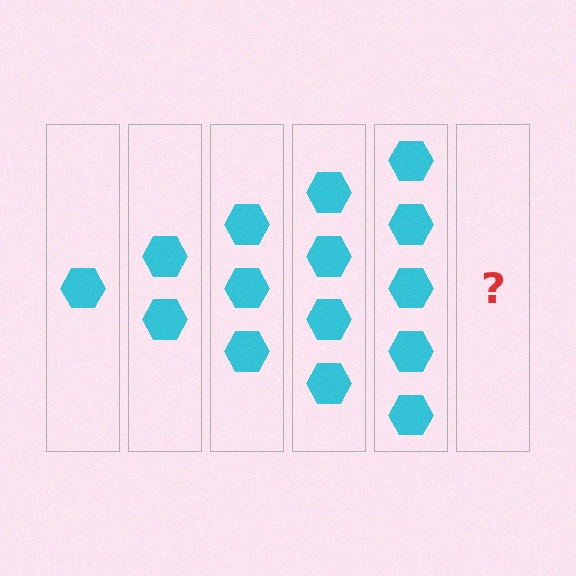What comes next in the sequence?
The next element should be 6 hexagons.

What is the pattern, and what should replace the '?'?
The pattern is that each step adds one more hexagon. The '?' should be 6 hexagons.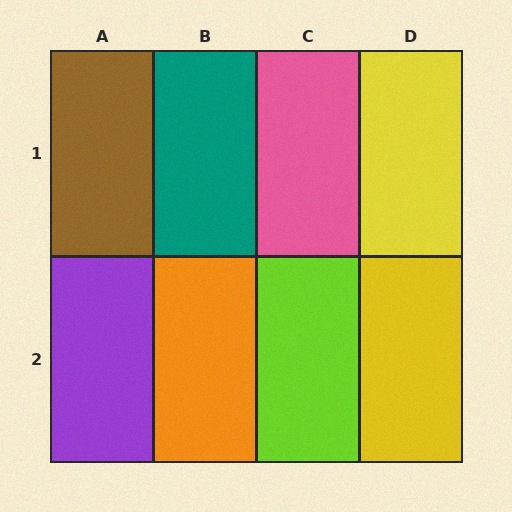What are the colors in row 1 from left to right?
Brown, teal, pink, yellow.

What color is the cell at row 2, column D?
Yellow.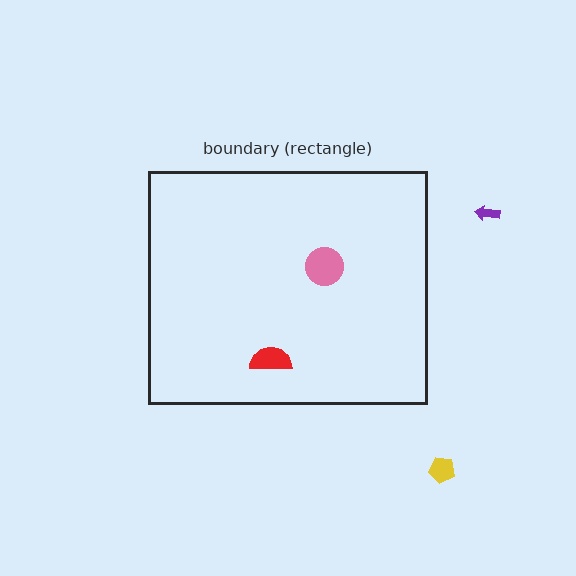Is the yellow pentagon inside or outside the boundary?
Outside.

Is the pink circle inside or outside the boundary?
Inside.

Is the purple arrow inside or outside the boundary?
Outside.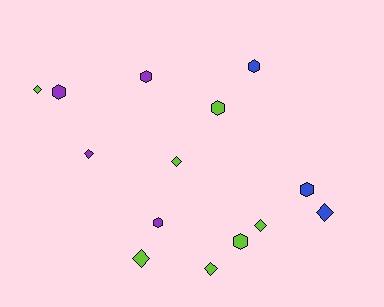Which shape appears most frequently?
Hexagon, with 7 objects.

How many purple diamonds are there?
There is 1 purple diamond.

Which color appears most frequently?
Lime, with 7 objects.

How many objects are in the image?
There are 14 objects.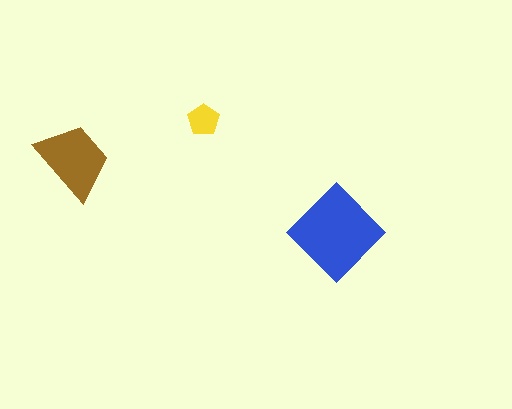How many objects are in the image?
There are 3 objects in the image.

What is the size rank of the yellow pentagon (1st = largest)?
3rd.